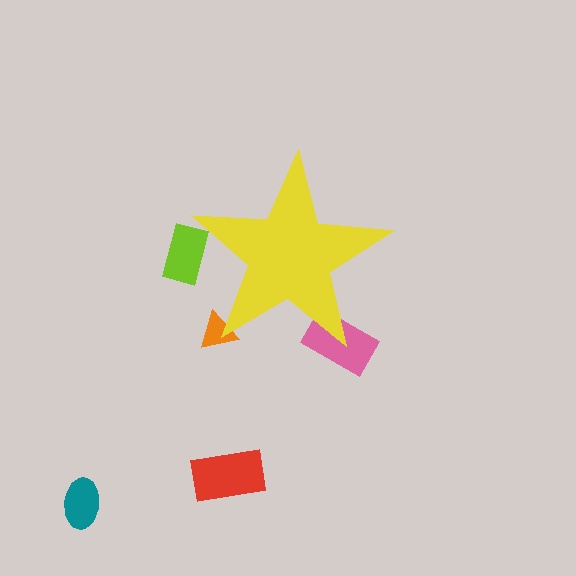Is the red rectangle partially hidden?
No, the red rectangle is fully visible.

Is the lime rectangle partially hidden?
Yes, the lime rectangle is partially hidden behind the yellow star.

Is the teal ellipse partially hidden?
No, the teal ellipse is fully visible.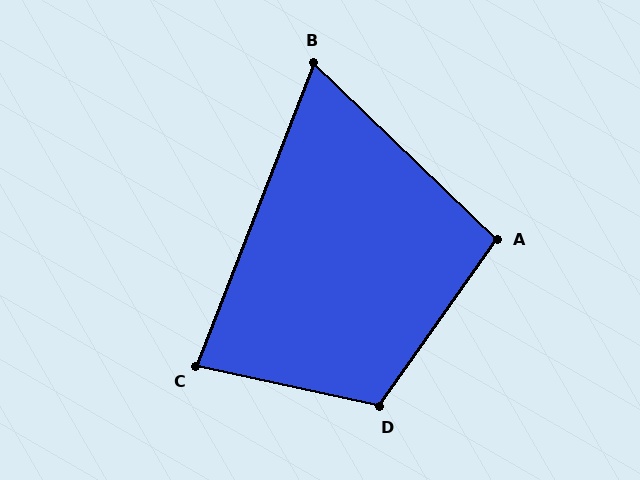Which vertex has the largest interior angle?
D, at approximately 113 degrees.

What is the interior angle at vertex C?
Approximately 81 degrees (acute).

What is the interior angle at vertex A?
Approximately 99 degrees (obtuse).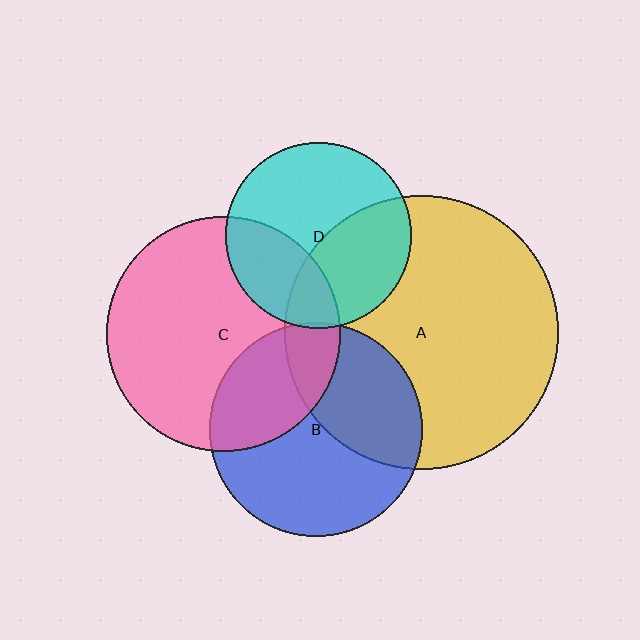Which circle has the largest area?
Circle A (yellow).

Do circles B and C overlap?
Yes.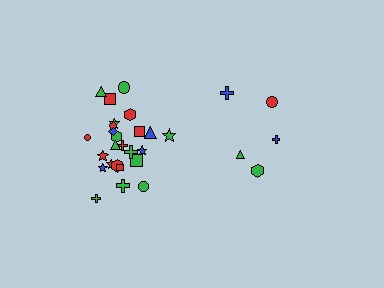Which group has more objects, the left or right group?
The left group.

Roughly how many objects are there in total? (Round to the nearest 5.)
Roughly 30 objects in total.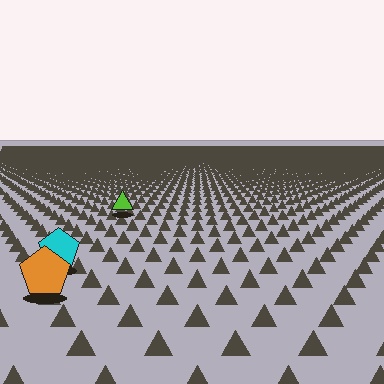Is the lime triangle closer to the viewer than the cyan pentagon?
No. The cyan pentagon is closer — you can tell from the texture gradient: the ground texture is coarser near it.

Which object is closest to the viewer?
The orange pentagon is closest. The texture marks near it are larger and more spread out.